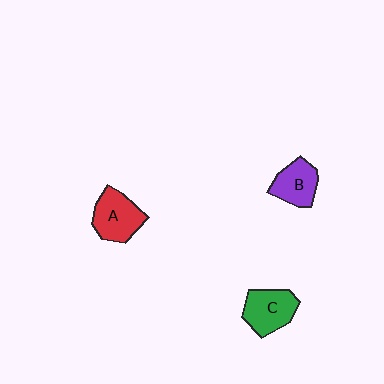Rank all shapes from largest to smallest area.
From largest to smallest: A (red), C (green), B (purple).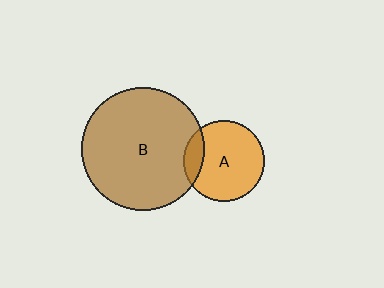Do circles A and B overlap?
Yes.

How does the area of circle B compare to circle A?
Approximately 2.3 times.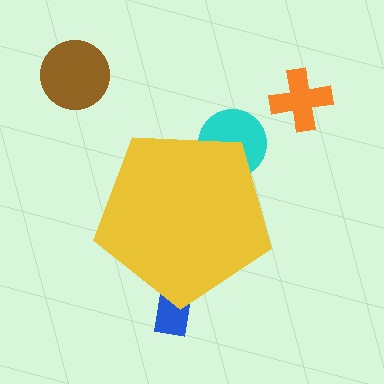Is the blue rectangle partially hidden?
Yes, the blue rectangle is partially hidden behind the yellow pentagon.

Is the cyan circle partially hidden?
Yes, the cyan circle is partially hidden behind the yellow pentagon.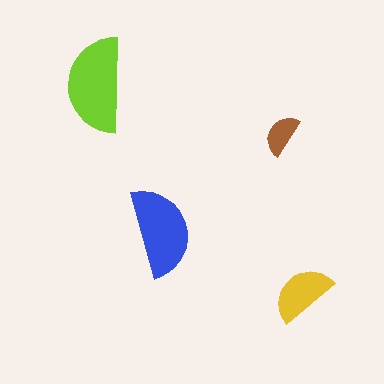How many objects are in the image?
There are 4 objects in the image.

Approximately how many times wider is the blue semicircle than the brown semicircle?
About 2 times wider.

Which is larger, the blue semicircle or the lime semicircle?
The lime one.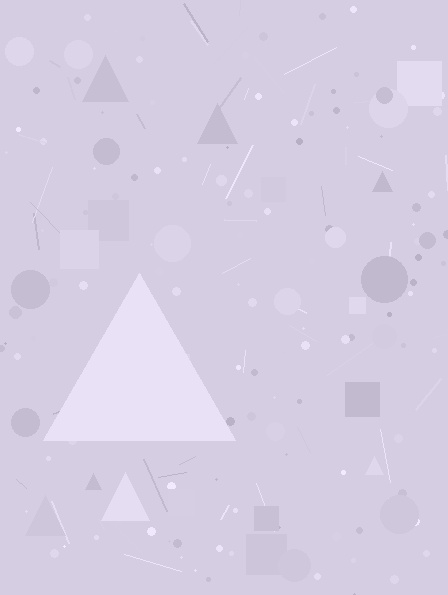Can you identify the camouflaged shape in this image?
The camouflaged shape is a triangle.